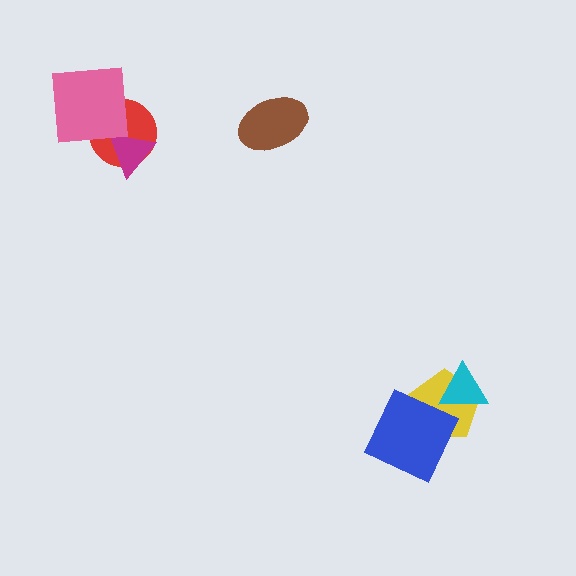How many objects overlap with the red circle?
2 objects overlap with the red circle.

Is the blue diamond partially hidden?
No, no other shape covers it.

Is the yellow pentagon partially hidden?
Yes, it is partially covered by another shape.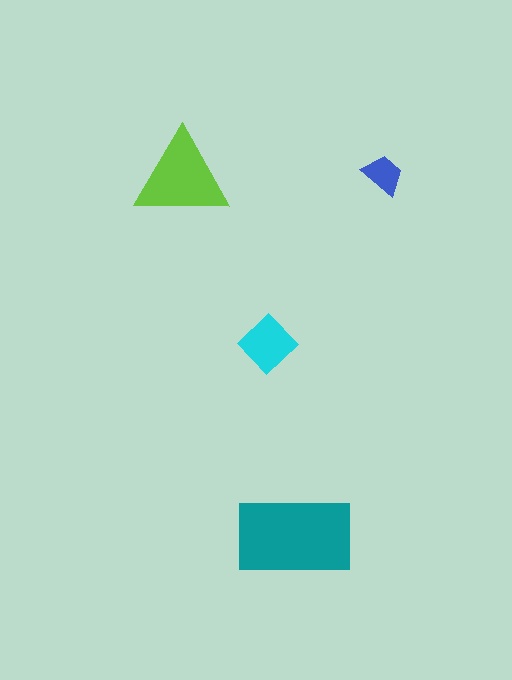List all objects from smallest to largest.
The blue trapezoid, the cyan diamond, the lime triangle, the teal rectangle.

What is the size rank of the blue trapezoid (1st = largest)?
4th.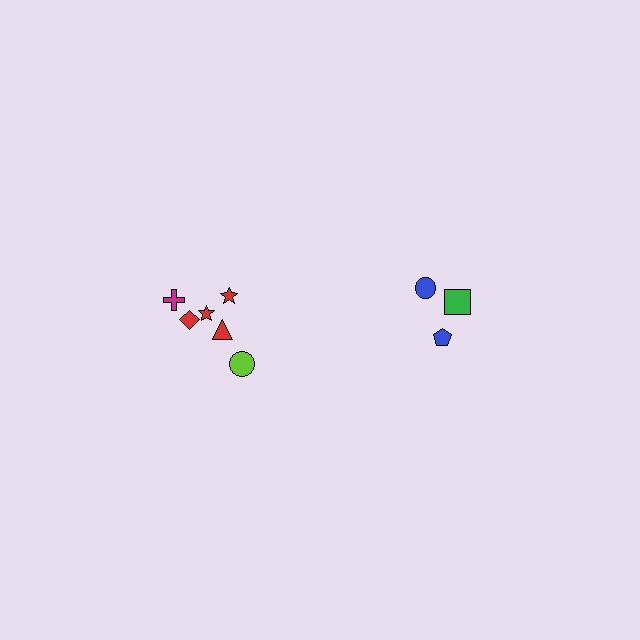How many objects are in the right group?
There are 3 objects.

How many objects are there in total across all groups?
There are 9 objects.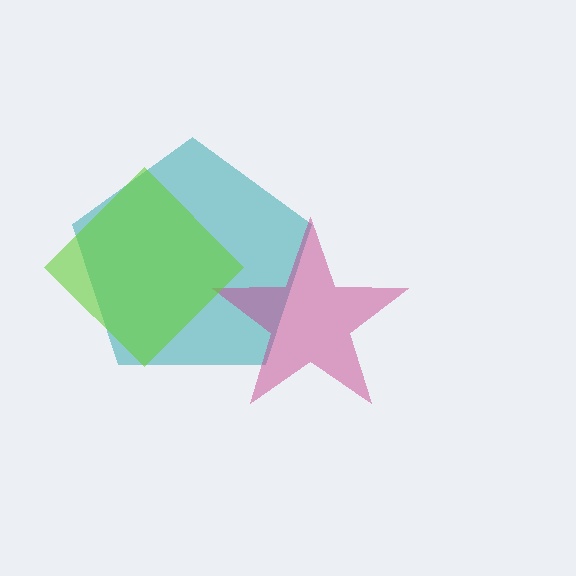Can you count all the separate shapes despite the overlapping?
Yes, there are 3 separate shapes.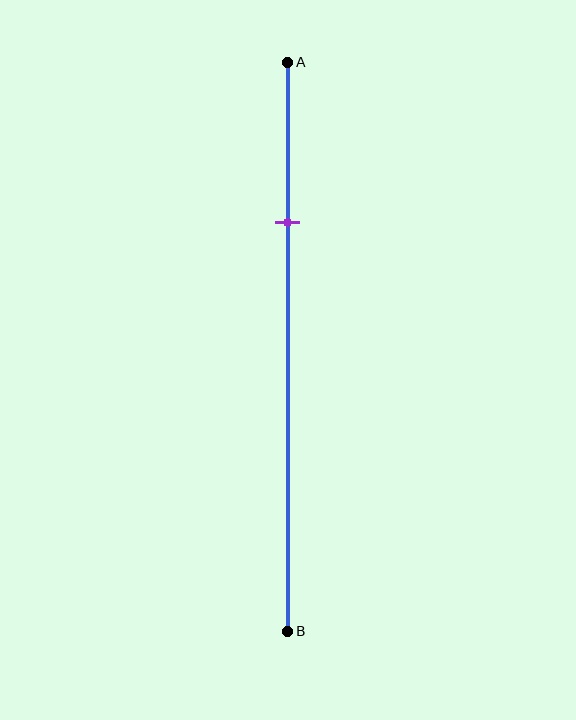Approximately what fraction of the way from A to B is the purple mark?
The purple mark is approximately 30% of the way from A to B.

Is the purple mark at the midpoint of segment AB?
No, the mark is at about 30% from A, not at the 50% midpoint.